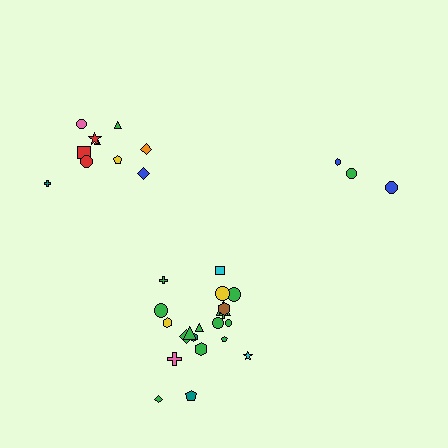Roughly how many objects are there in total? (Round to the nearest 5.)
Roughly 35 objects in total.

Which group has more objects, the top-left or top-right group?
The top-left group.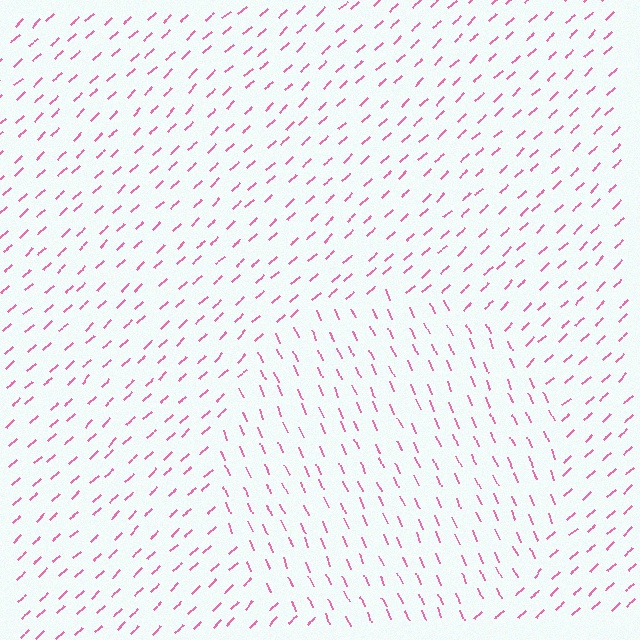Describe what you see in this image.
The image is filled with small pink line segments. A circle region in the image has lines oriented differently from the surrounding lines, creating a visible texture boundary.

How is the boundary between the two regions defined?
The boundary is defined purely by a change in line orientation (approximately 70 degrees difference). All lines are the same color and thickness.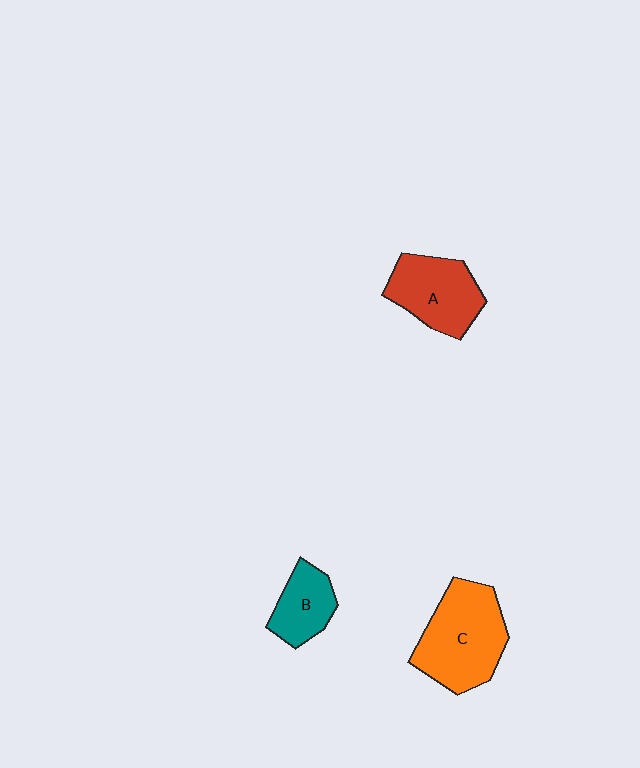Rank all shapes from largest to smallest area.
From largest to smallest: C (orange), A (red), B (teal).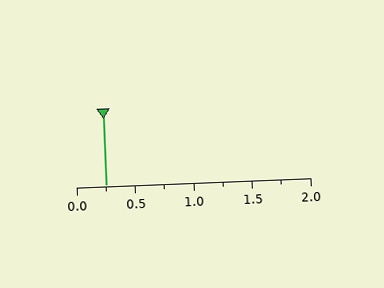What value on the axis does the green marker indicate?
The marker indicates approximately 0.25.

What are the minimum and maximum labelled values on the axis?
The axis runs from 0.0 to 2.0.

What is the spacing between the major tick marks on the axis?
The major ticks are spaced 0.5 apart.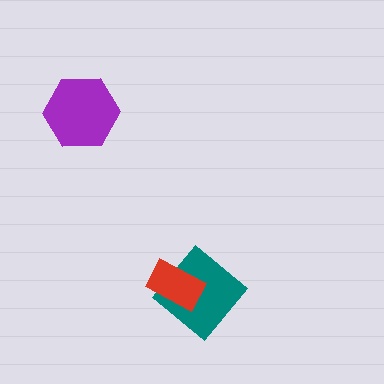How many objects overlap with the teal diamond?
1 object overlaps with the teal diamond.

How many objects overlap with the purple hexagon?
0 objects overlap with the purple hexagon.